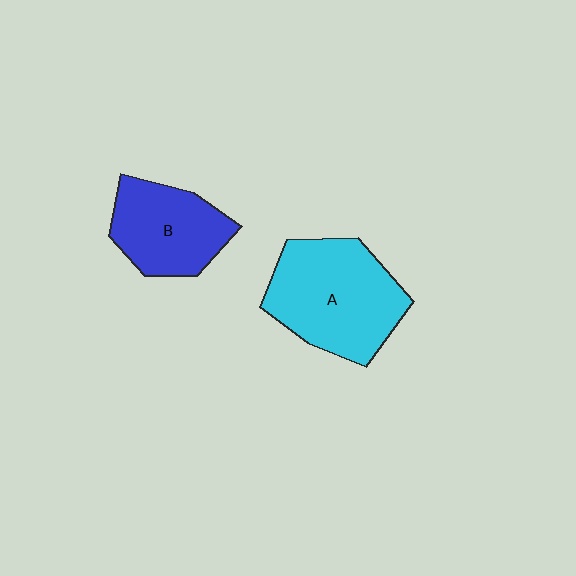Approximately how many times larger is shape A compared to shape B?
Approximately 1.4 times.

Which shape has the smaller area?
Shape B (blue).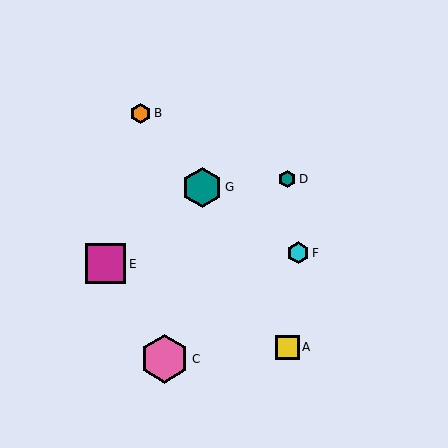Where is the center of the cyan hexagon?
The center of the cyan hexagon is at (298, 253).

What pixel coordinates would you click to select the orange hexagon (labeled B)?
Click at (140, 113) to select the orange hexagon B.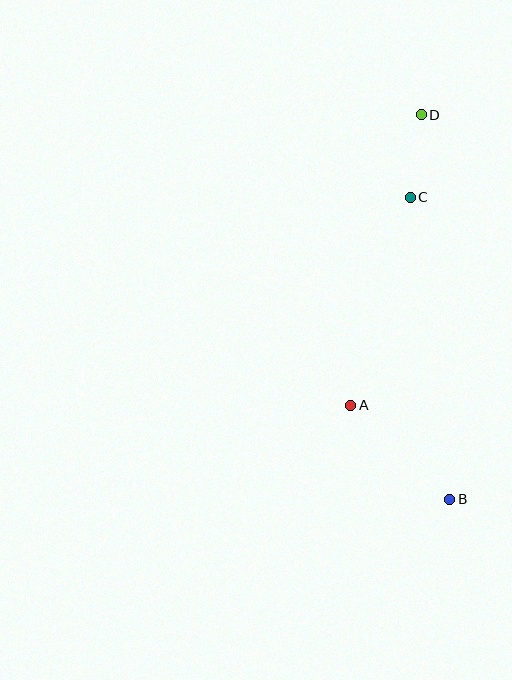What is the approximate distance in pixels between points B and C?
The distance between B and C is approximately 305 pixels.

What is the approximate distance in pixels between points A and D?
The distance between A and D is approximately 299 pixels.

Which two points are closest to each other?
Points C and D are closest to each other.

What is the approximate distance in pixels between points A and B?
The distance between A and B is approximately 137 pixels.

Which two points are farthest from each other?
Points B and D are farthest from each other.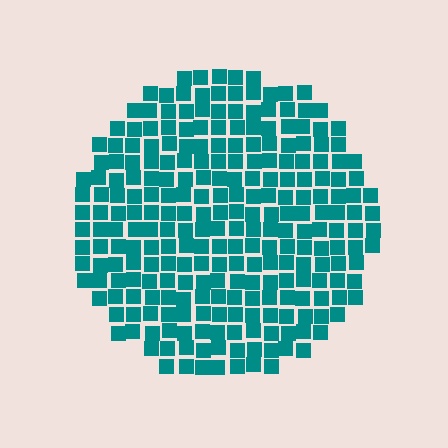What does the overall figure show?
The overall figure shows a circle.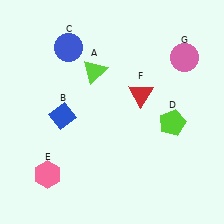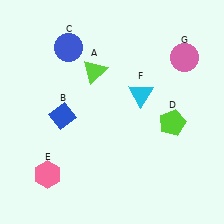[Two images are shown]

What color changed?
The triangle (F) changed from red in Image 1 to cyan in Image 2.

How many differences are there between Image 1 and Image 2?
There is 1 difference between the two images.